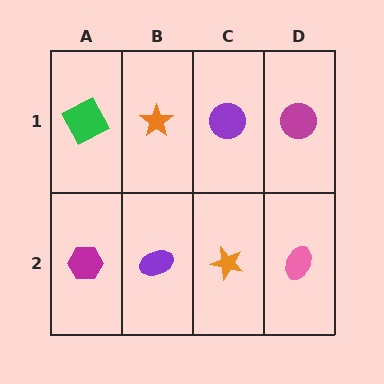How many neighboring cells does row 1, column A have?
2.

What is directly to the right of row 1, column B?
A purple circle.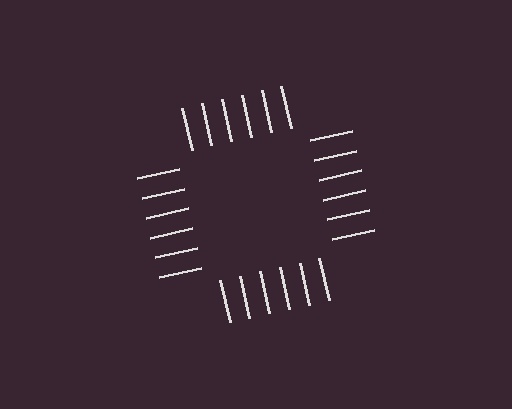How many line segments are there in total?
24 — 6 along each of the 4 edges.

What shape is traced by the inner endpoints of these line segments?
An illusory square — the line segments terminate on its edges but no continuous stroke is drawn.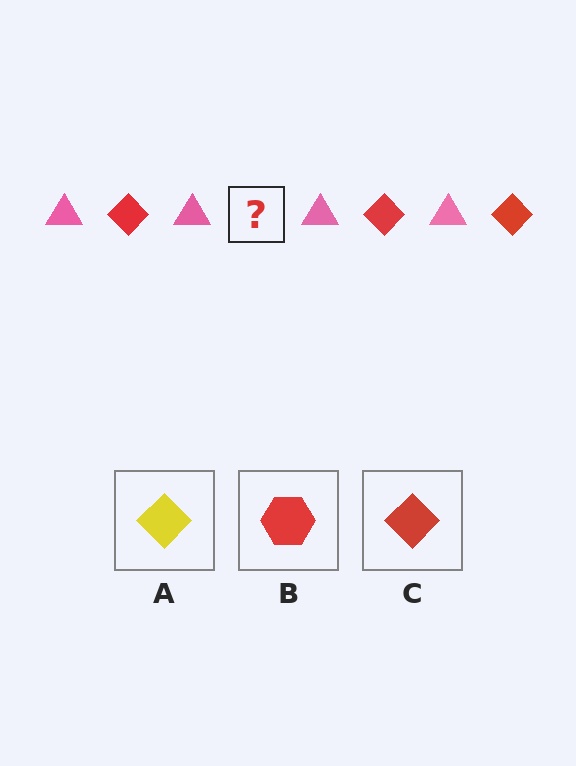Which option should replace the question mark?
Option C.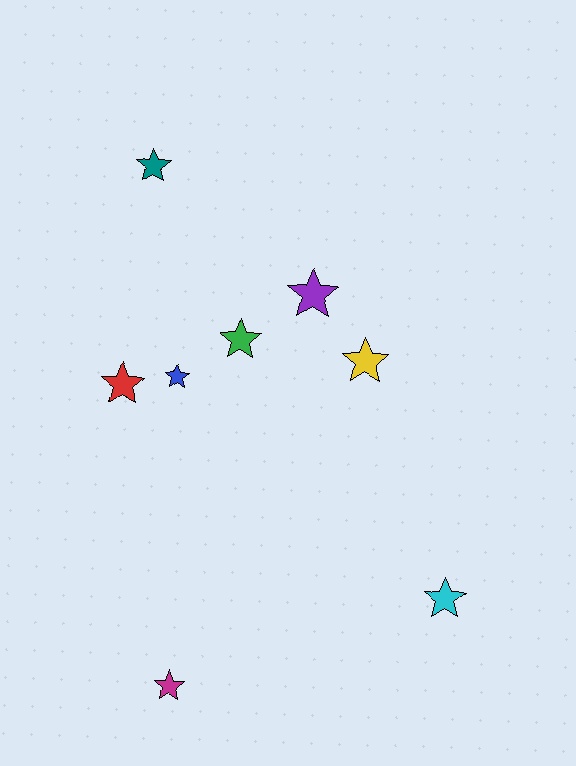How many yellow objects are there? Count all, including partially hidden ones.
There is 1 yellow object.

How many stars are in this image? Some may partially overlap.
There are 8 stars.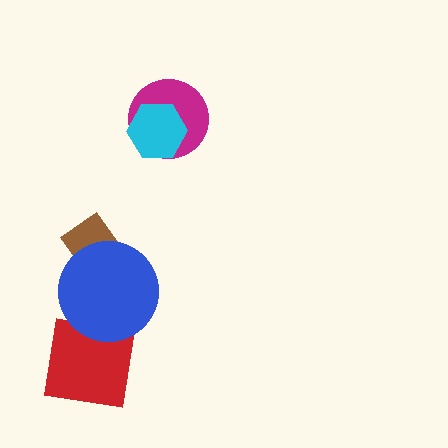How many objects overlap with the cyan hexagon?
1 object overlaps with the cyan hexagon.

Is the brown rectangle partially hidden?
Yes, it is partially covered by another shape.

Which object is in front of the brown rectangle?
The blue circle is in front of the brown rectangle.